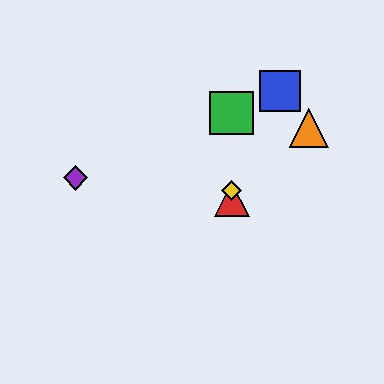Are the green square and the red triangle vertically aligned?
Yes, both are at x≈232.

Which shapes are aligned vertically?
The red triangle, the green square, the yellow diamond are aligned vertically.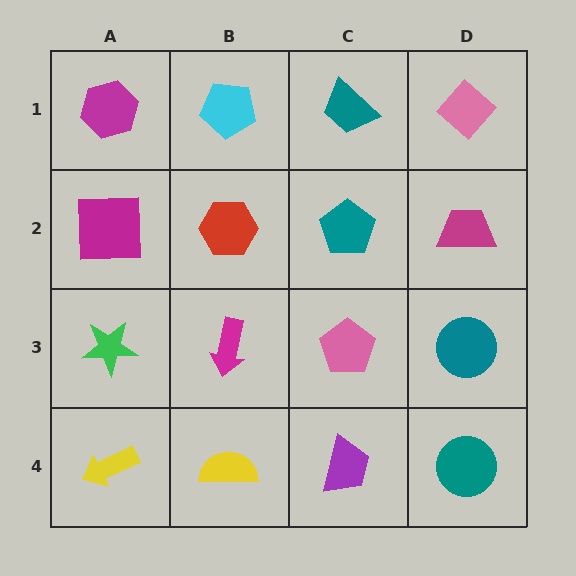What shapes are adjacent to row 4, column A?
A green star (row 3, column A), a yellow semicircle (row 4, column B).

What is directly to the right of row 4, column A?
A yellow semicircle.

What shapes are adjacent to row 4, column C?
A pink pentagon (row 3, column C), a yellow semicircle (row 4, column B), a teal circle (row 4, column D).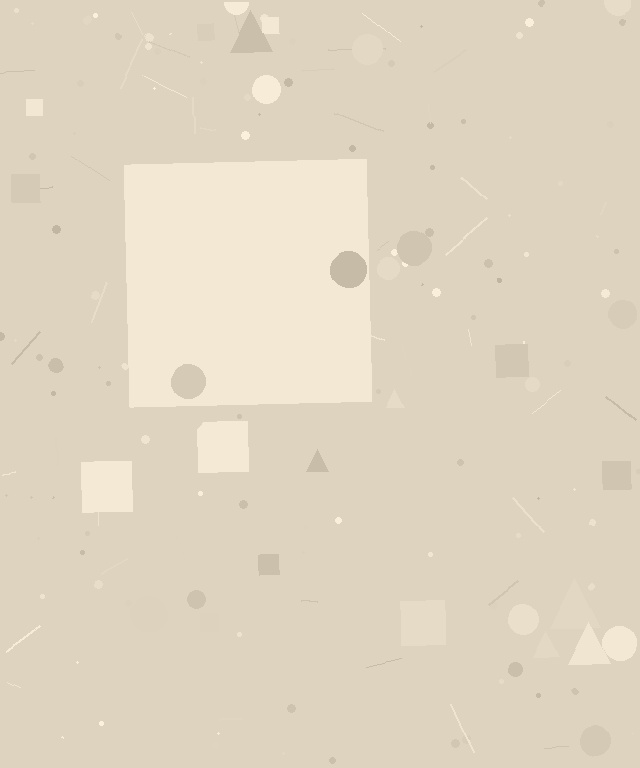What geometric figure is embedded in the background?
A square is embedded in the background.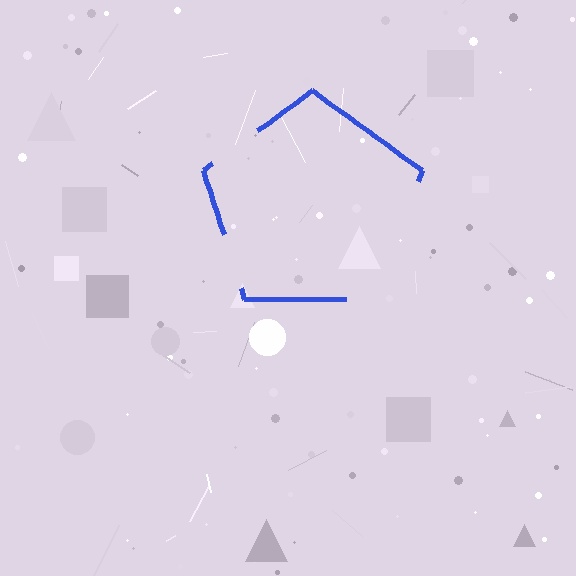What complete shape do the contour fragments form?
The contour fragments form a pentagon.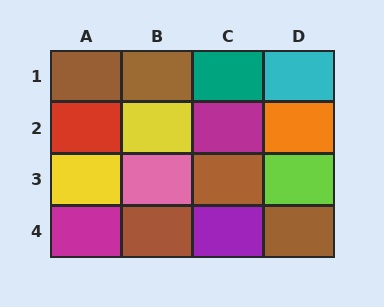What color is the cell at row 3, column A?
Yellow.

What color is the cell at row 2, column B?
Yellow.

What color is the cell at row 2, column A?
Red.